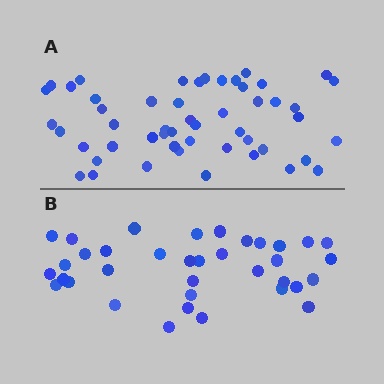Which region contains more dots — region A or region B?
Region A (the top region) has more dots.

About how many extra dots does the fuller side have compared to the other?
Region A has approximately 15 more dots than region B.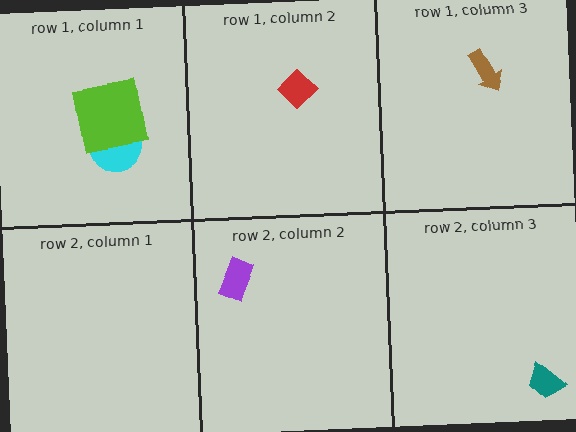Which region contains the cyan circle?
The row 1, column 1 region.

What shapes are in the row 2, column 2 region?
The purple rectangle.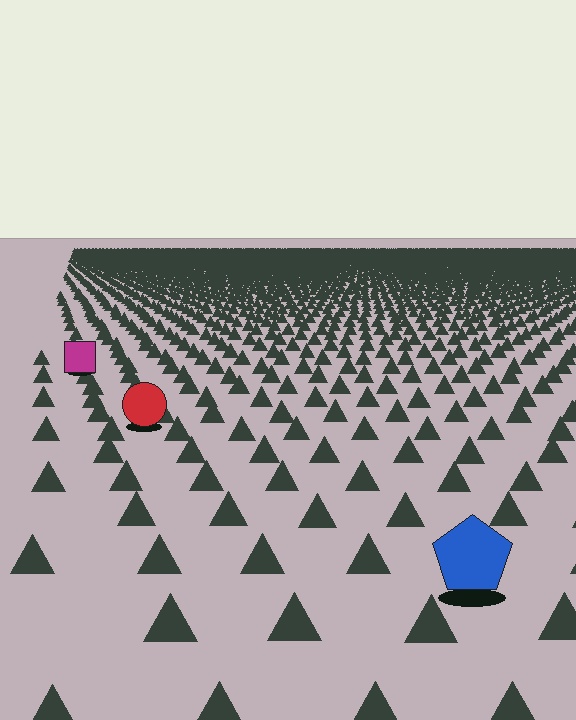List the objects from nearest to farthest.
From nearest to farthest: the blue pentagon, the red circle, the magenta square.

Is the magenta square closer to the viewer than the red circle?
No. The red circle is closer — you can tell from the texture gradient: the ground texture is coarser near it.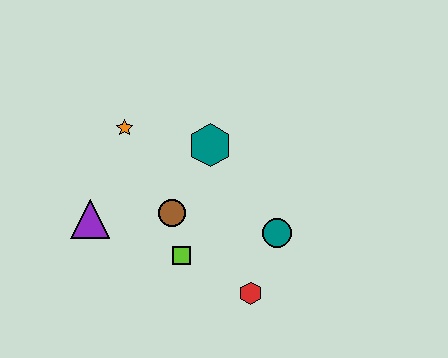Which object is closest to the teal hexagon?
The brown circle is closest to the teal hexagon.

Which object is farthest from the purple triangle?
The teal circle is farthest from the purple triangle.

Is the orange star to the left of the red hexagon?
Yes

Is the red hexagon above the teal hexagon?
No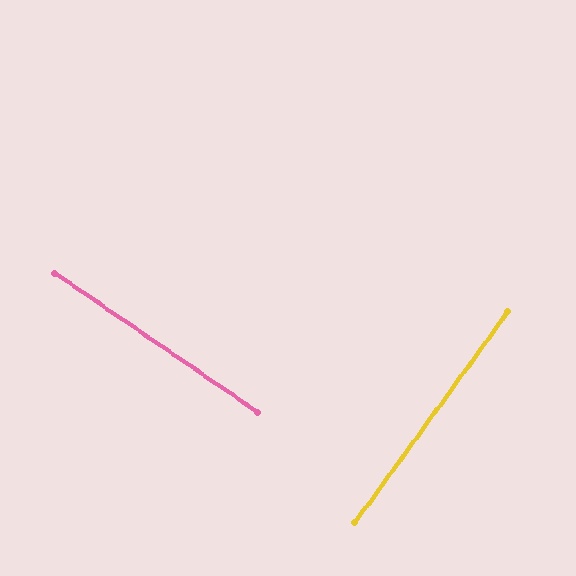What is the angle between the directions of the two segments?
Approximately 88 degrees.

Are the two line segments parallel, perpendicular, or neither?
Perpendicular — they meet at approximately 88°.